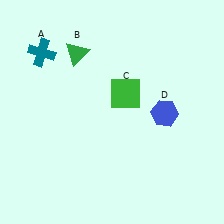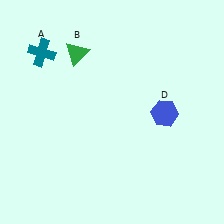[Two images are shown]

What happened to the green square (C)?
The green square (C) was removed in Image 2. It was in the top-right area of Image 1.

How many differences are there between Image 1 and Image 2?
There is 1 difference between the two images.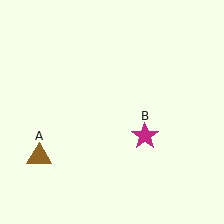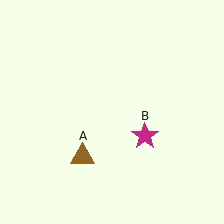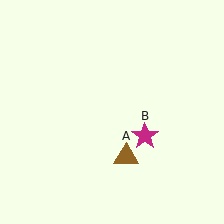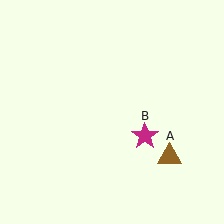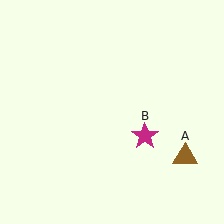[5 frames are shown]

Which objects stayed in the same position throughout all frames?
Magenta star (object B) remained stationary.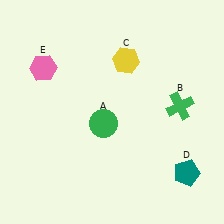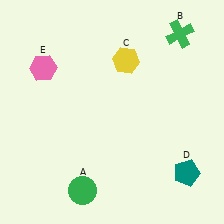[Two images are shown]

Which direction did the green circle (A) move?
The green circle (A) moved down.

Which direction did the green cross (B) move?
The green cross (B) moved up.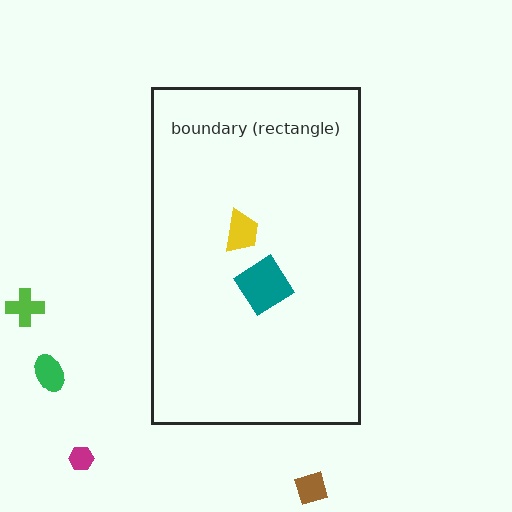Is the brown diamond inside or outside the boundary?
Outside.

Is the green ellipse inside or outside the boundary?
Outside.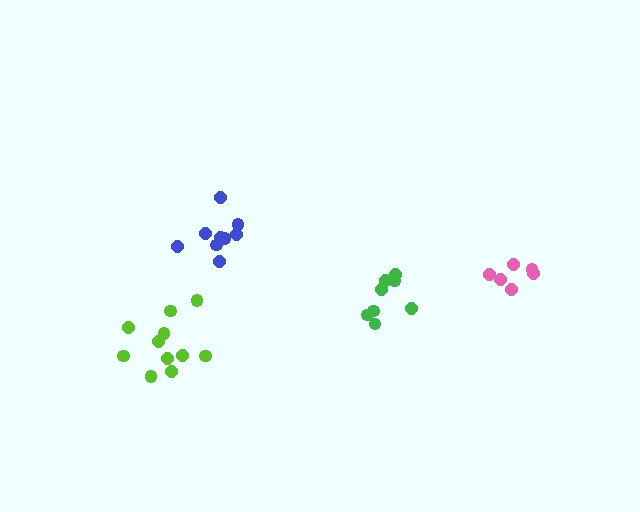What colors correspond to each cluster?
The clusters are colored: green, lime, blue, pink.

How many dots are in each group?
Group 1: 8 dots, Group 2: 11 dots, Group 3: 9 dots, Group 4: 6 dots (34 total).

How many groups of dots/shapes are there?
There are 4 groups.